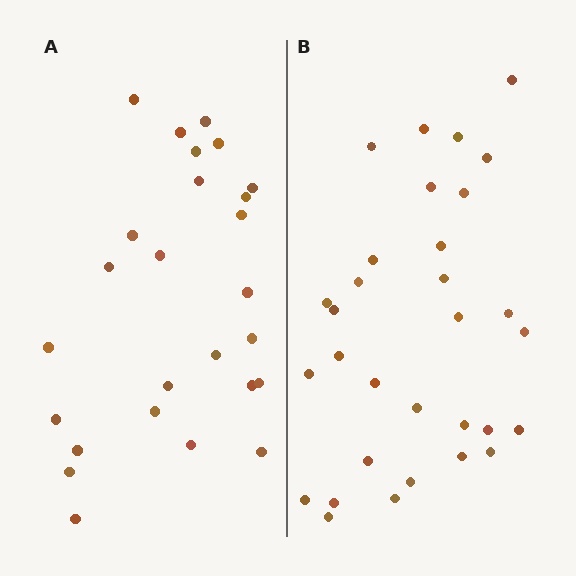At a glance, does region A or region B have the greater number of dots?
Region B (the right region) has more dots.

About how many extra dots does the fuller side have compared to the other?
Region B has about 5 more dots than region A.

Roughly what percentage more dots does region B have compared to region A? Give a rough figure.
About 20% more.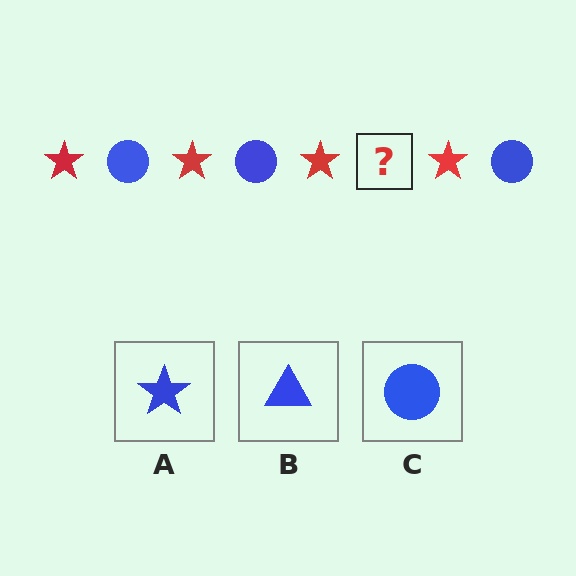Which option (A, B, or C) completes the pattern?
C.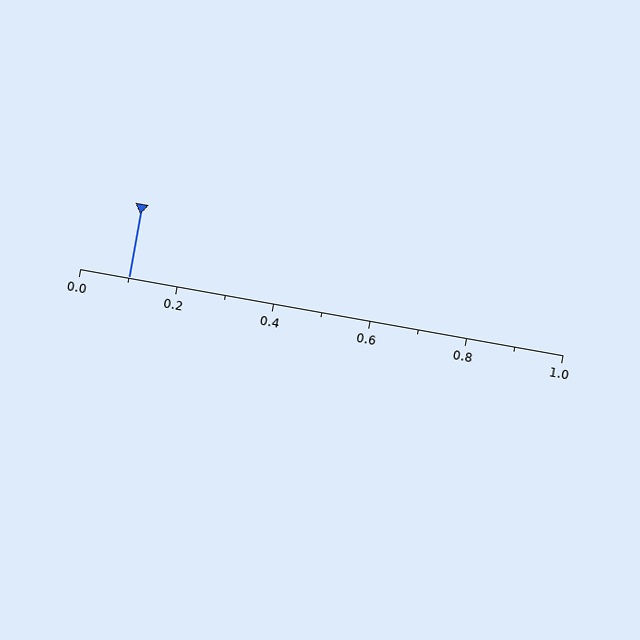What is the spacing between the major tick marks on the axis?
The major ticks are spaced 0.2 apart.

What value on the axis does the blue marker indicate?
The marker indicates approximately 0.1.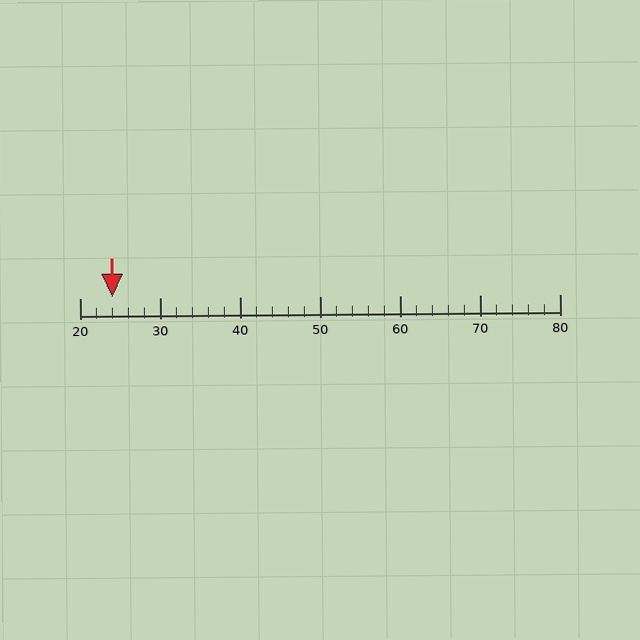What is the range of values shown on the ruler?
The ruler shows values from 20 to 80.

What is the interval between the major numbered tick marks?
The major tick marks are spaced 10 units apart.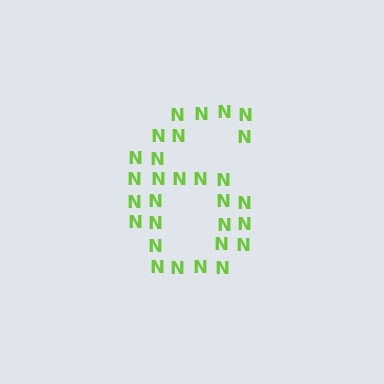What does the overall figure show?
The overall figure shows the digit 6.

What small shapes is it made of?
It is made of small letter N's.